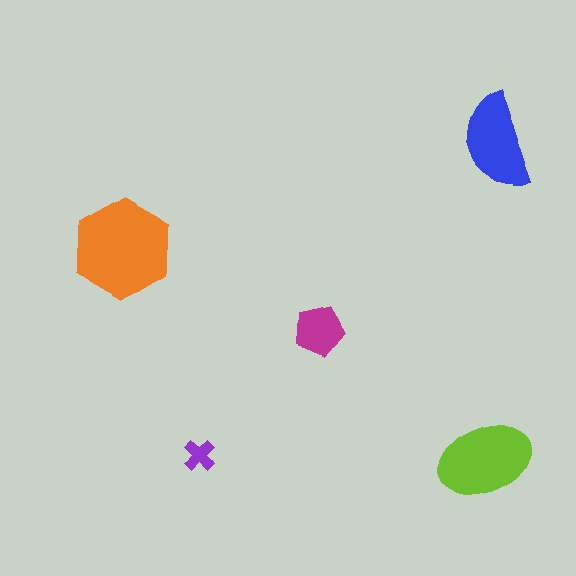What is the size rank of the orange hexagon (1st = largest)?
1st.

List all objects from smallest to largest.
The purple cross, the magenta pentagon, the blue semicircle, the lime ellipse, the orange hexagon.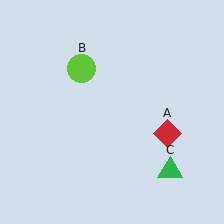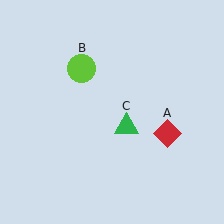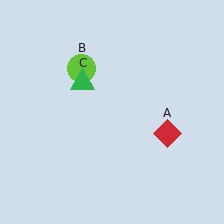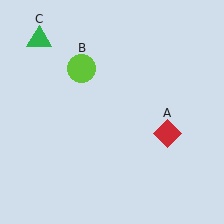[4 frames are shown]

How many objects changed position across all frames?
1 object changed position: green triangle (object C).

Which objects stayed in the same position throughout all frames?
Red diamond (object A) and lime circle (object B) remained stationary.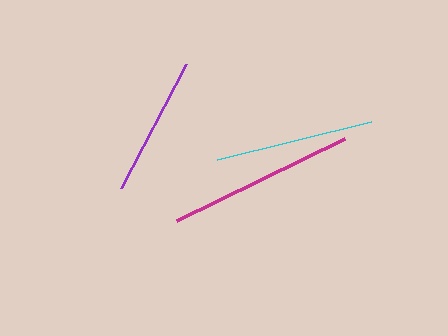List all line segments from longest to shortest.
From longest to shortest: magenta, cyan, purple.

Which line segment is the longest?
The magenta line is the longest at approximately 186 pixels.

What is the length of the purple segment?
The purple segment is approximately 141 pixels long.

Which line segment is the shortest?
The purple line is the shortest at approximately 141 pixels.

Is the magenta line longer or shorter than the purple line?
The magenta line is longer than the purple line.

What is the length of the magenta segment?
The magenta segment is approximately 186 pixels long.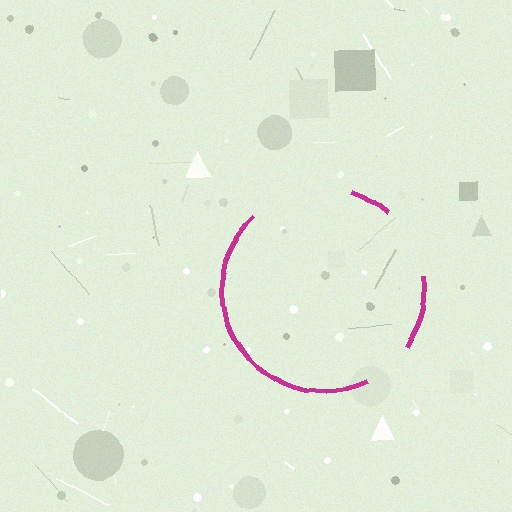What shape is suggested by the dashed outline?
The dashed outline suggests a circle.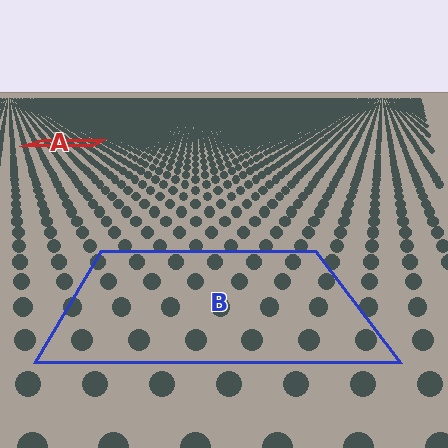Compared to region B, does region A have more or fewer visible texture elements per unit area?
Region A has more texture elements per unit area — they are packed more densely because it is farther away.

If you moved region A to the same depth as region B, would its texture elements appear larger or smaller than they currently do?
They would appear larger. At a closer depth, the same texture elements are projected at a bigger on-screen size.